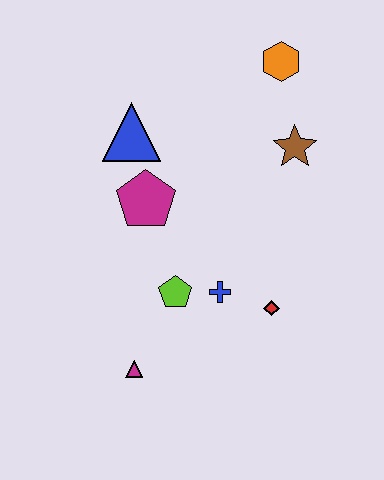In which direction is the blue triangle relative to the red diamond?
The blue triangle is above the red diamond.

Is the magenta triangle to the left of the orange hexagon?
Yes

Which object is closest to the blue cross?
The lime pentagon is closest to the blue cross.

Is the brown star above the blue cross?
Yes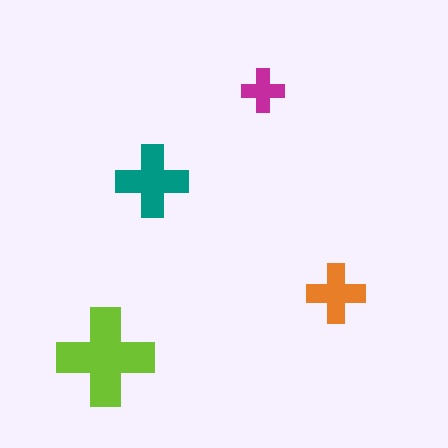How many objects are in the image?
There are 4 objects in the image.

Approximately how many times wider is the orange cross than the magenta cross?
About 1.5 times wider.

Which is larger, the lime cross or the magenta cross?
The lime one.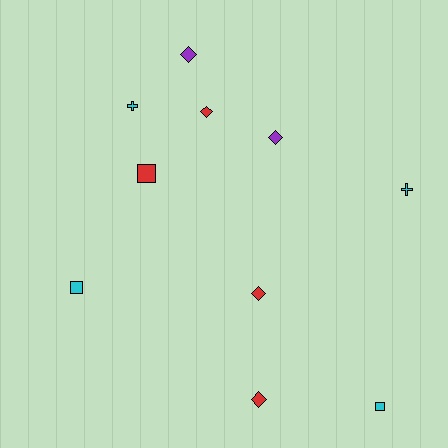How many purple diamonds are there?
There are 2 purple diamonds.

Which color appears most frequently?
Cyan, with 4 objects.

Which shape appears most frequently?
Diamond, with 5 objects.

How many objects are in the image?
There are 10 objects.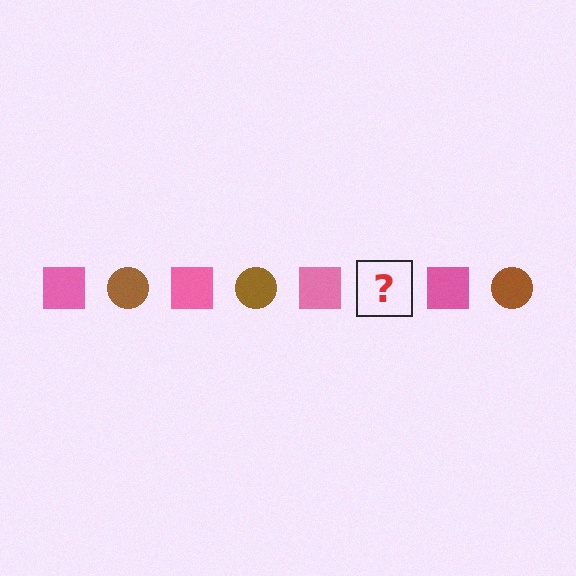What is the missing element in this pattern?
The missing element is a brown circle.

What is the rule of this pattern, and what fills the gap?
The rule is that the pattern alternates between pink square and brown circle. The gap should be filled with a brown circle.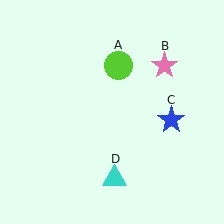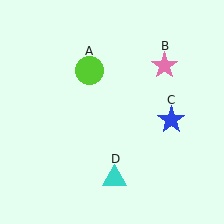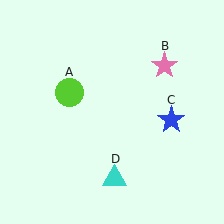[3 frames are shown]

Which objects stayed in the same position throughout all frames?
Pink star (object B) and blue star (object C) and cyan triangle (object D) remained stationary.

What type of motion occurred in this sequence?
The lime circle (object A) rotated counterclockwise around the center of the scene.